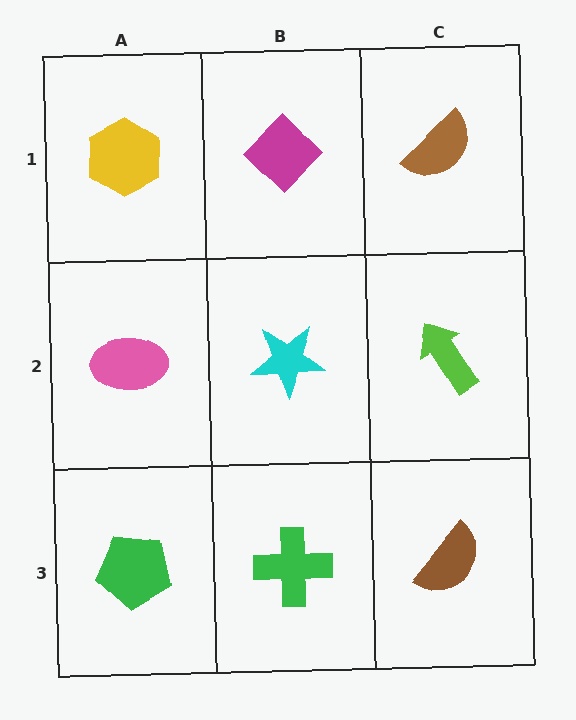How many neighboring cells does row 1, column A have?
2.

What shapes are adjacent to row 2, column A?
A yellow hexagon (row 1, column A), a green pentagon (row 3, column A), a cyan star (row 2, column B).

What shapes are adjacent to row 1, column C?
A lime arrow (row 2, column C), a magenta diamond (row 1, column B).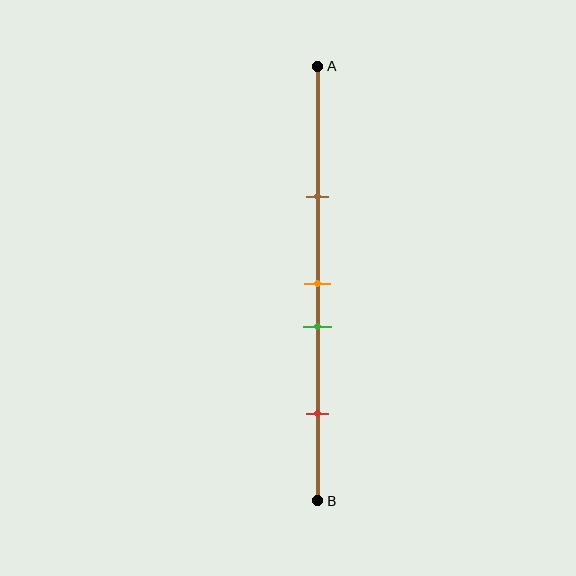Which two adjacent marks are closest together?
The orange and green marks are the closest adjacent pair.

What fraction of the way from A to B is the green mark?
The green mark is approximately 60% (0.6) of the way from A to B.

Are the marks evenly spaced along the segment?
No, the marks are not evenly spaced.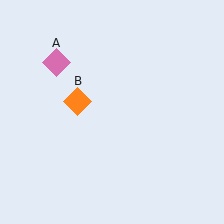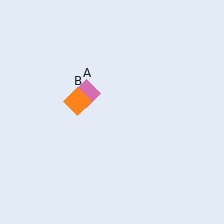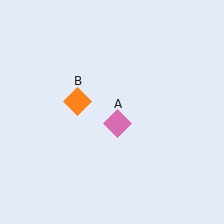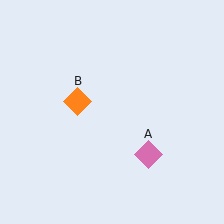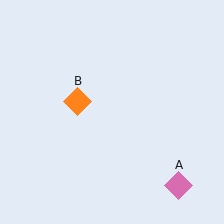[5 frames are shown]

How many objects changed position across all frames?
1 object changed position: pink diamond (object A).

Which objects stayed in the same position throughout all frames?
Orange diamond (object B) remained stationary.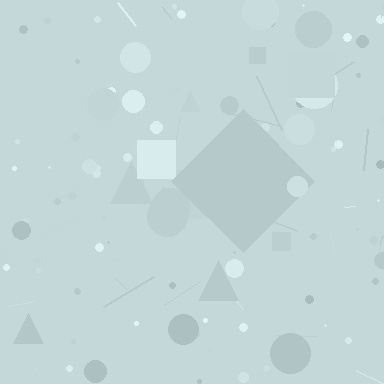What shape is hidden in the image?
A diamond is hidden in the image.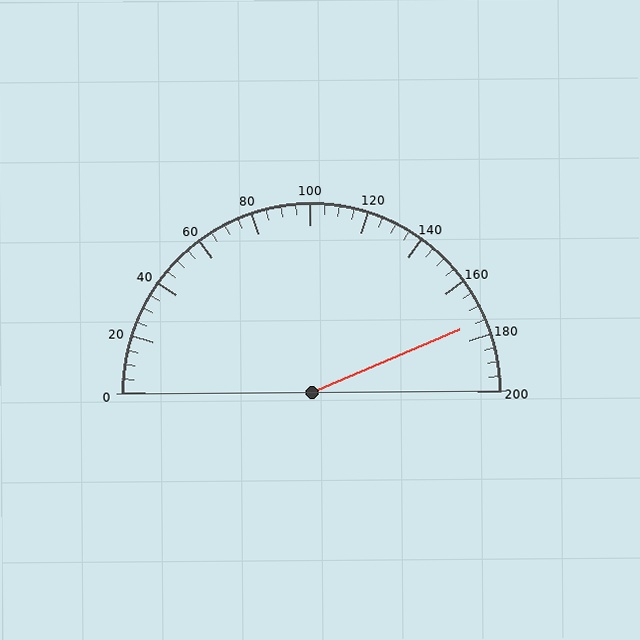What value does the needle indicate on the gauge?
The needle indicates approximately 175.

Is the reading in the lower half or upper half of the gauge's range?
The reading is in the upper half of the range (0 to 200).